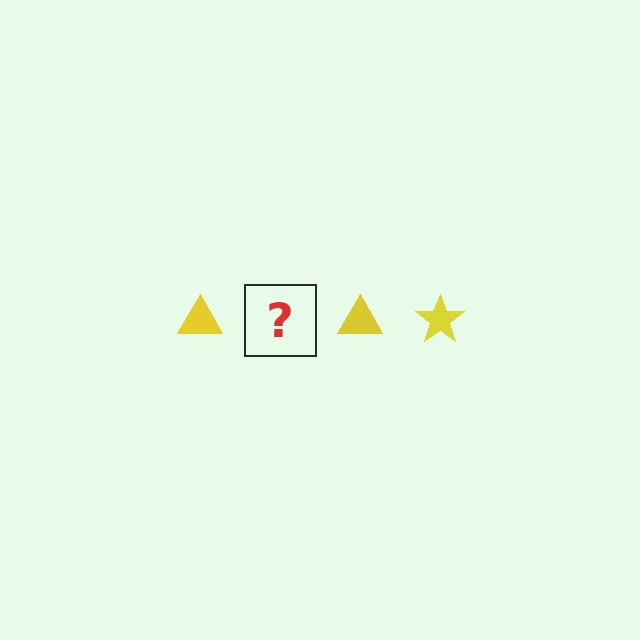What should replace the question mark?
The question mark should be replaced with a yellow star.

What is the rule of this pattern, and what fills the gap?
The rule is that the pattern cycles through triangle, star shapes in yellow. The gap should be filled with a yellow star.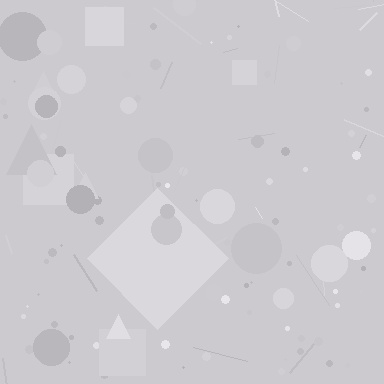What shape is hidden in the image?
A diamond is hidden in the image.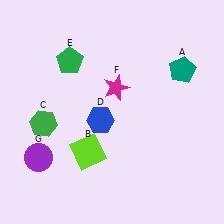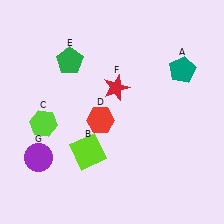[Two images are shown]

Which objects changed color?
C changed from green to lime. D changed from blue to red. F changed from magenta to red.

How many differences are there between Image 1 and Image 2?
There are 3 differences between the two images.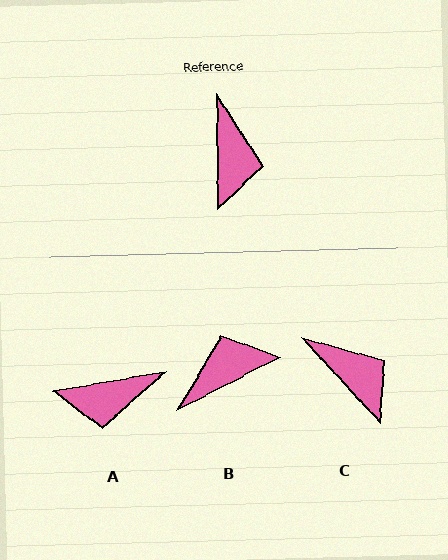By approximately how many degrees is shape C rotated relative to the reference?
Approximately 42 degrees counter-clockwise.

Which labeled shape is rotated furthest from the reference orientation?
B, about 116 degrees away.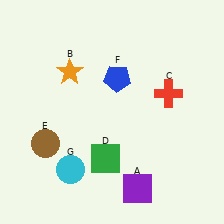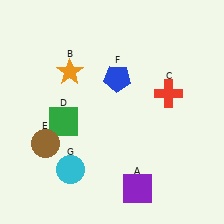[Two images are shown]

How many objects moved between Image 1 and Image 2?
1 object moved between the two images.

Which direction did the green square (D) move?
The green square (D) moved left.